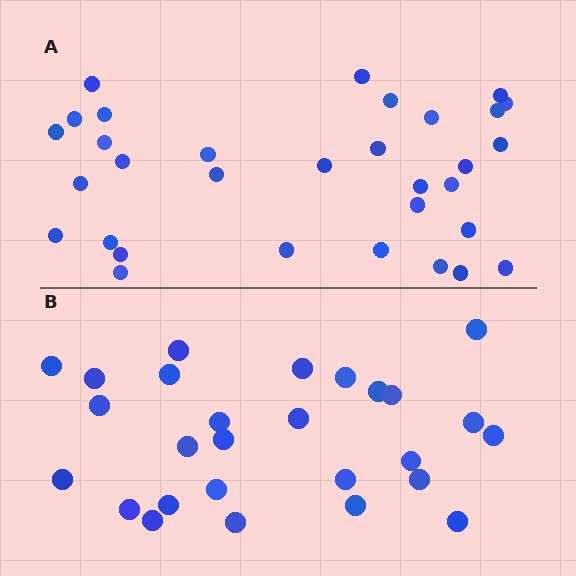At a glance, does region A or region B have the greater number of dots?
Region A (the top region) has more dots.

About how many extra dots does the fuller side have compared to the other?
Region A has about 5 more dots than region B.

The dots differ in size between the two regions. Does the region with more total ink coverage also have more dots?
No. Region B has more total ink coverage because its dots are larger, but region A actually contains more individual dots. Total area can be misleading — the number of items is what matters here.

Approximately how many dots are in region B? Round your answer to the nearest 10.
About 30 dots. (The exact count is 27, which rounds to 30.)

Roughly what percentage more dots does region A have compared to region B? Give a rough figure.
About 20% more.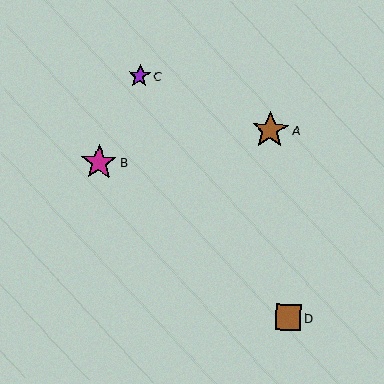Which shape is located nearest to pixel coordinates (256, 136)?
The brown star (labeled A) at (270, 130) is nearest to that location.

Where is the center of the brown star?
The center of the brown star is at (270, 130).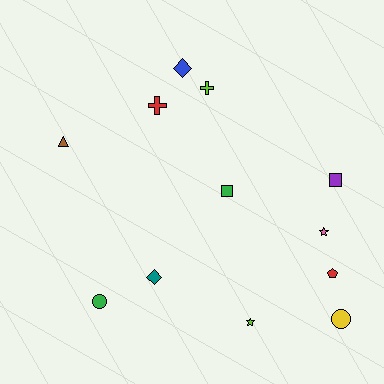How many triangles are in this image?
There is 1 triangle.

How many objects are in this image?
There are 12 objects.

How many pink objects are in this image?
There is 1 pink object.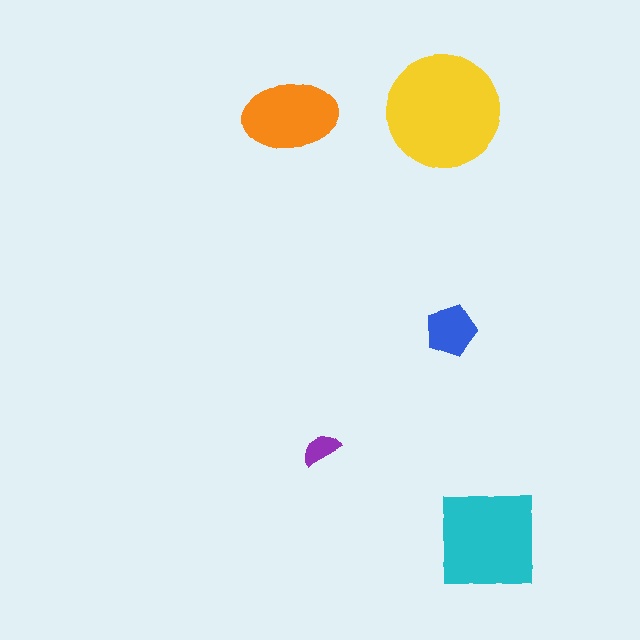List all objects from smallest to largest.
The purple semicircle, the blue pentagon, the orange ellipse, the cyan square, the yellow circle.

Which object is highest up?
The orange ellipse is topmost.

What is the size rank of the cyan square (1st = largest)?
2nd.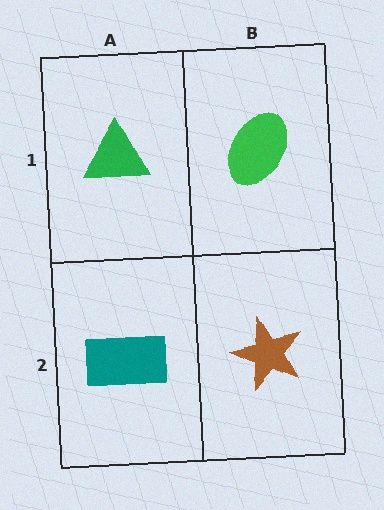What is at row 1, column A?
A green triangle.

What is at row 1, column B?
A green ellipse.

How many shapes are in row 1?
2 shapes.